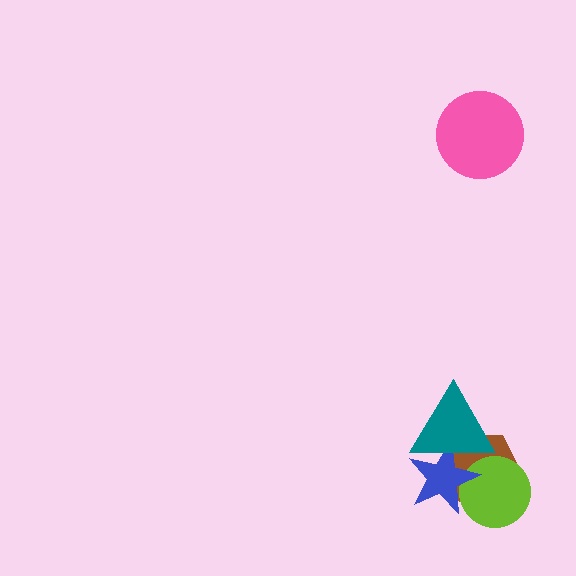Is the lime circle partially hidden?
Yes, it is partially covered by another shape.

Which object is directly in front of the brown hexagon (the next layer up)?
The lime circle is directly in front of the brown hexagon.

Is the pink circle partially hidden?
No, no other shape covers it.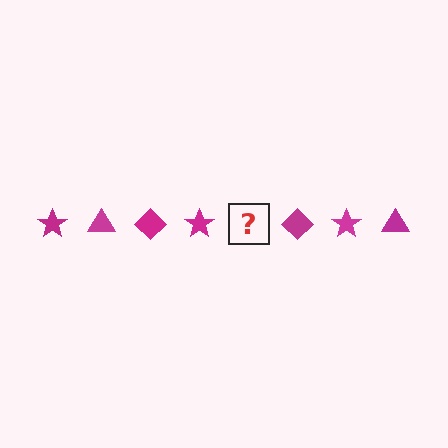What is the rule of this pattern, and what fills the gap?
The rule is that the pattern cycles through star, triangle, diamond shapes in magenta. The gap should be filled with a magenta triangle.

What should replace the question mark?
The question mark should be replaced with a magenta triangle.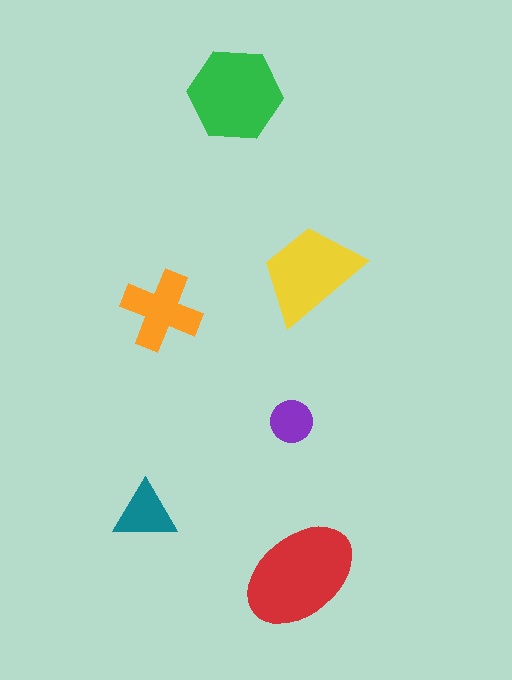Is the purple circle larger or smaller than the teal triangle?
Smaller.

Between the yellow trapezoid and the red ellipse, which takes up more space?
The red ellipse.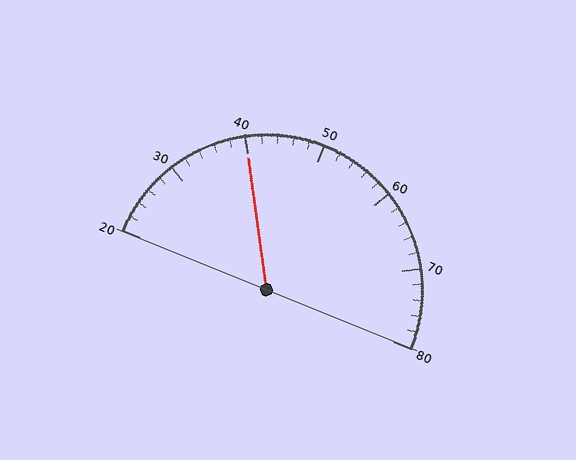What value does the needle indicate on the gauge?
The needle indicates approximately 40.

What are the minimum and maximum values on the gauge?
The gauge ranges from 20 to 80.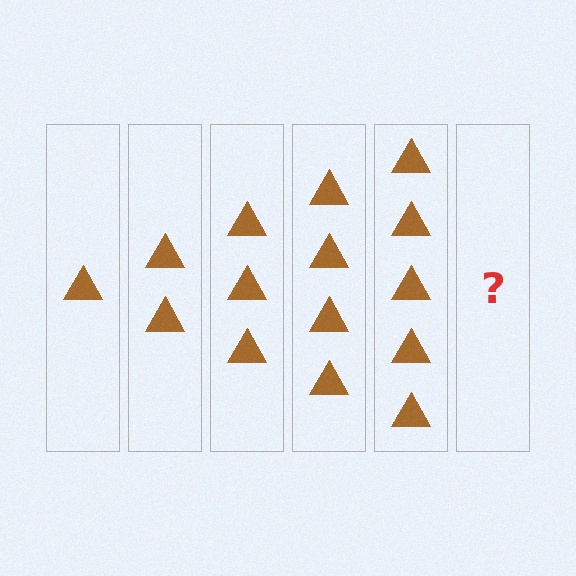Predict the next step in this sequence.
The next step is 6 triangles.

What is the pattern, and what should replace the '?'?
The pattern is that each step adds one more triangle. The '?' should be 6 triangles.